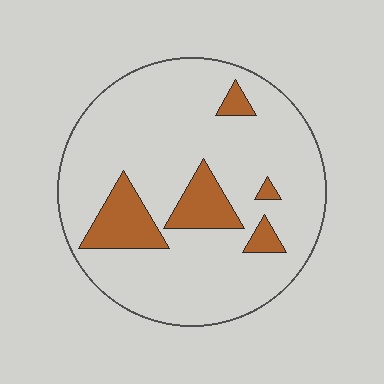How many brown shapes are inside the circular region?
5.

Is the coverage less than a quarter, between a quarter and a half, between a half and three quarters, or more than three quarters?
Less than a quarter.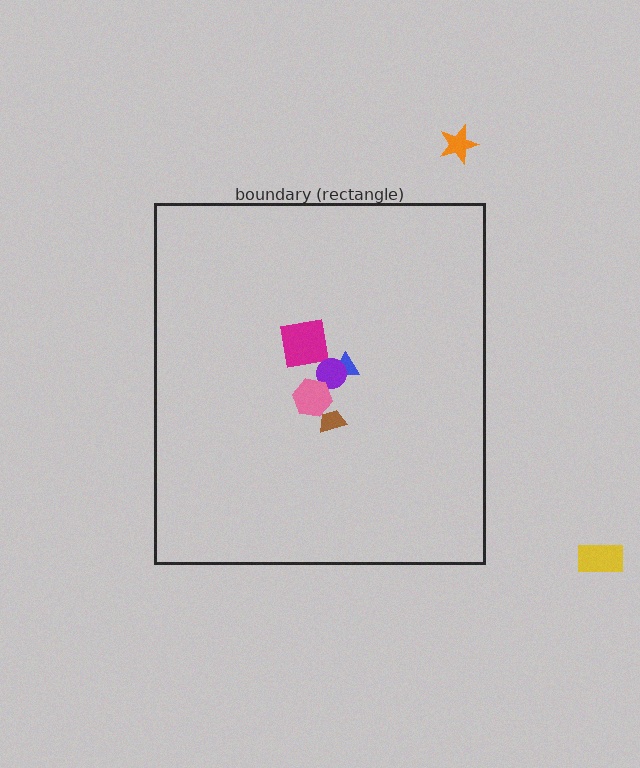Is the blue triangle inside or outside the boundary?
Inside.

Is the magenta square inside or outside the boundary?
Inside.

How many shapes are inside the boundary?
5 inside, 2 outside.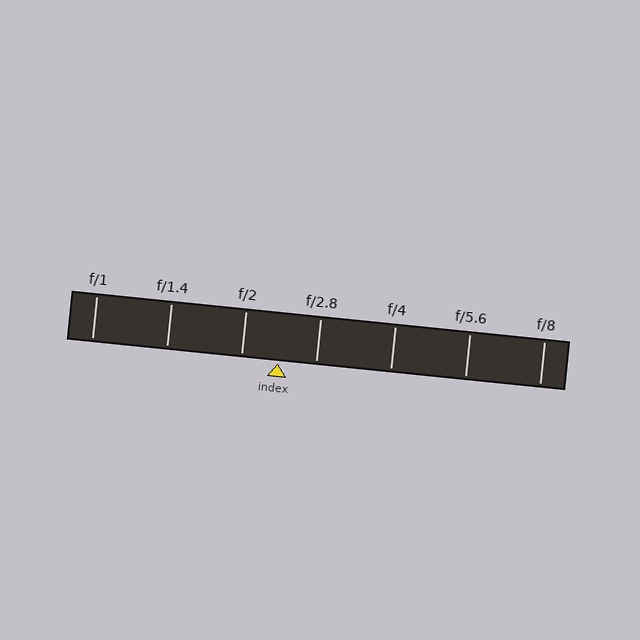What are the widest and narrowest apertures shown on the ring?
The widest aperture shown is f/1 and the narrowest is f/8.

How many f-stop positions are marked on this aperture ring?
There are 7 f-stop positions marked.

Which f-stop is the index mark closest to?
The index mark is closest to f/2.8.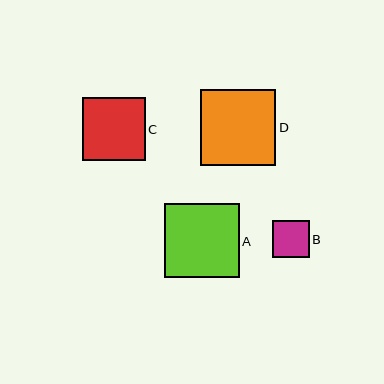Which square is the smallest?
Square B is the smallest with a size of approximately 37 pixels.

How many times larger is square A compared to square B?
Square A is approximately 2.0 times the size of square B.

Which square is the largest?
Square D is the largest with a size of approximately 76 pixels.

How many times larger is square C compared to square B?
Square C is approximately 1.7 times the size of square B.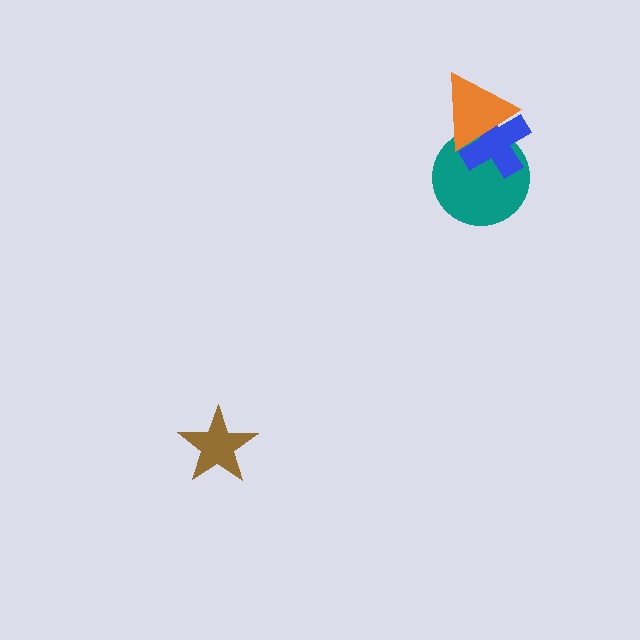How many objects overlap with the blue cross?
2 objects overlap with the blue cross.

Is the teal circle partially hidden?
Yes, it is partially covered by another shape.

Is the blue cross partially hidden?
Yes, it is partially covered by another shape.